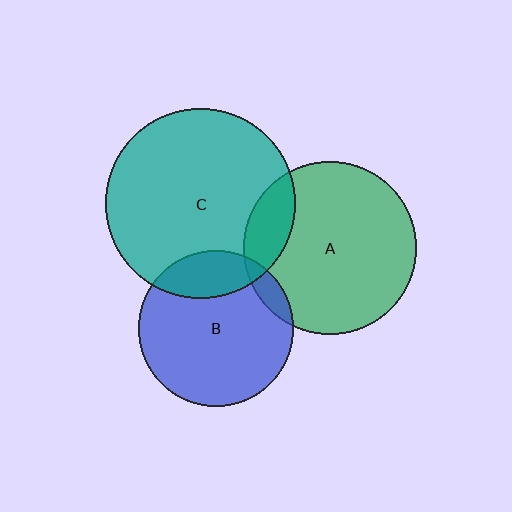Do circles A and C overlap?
Yes.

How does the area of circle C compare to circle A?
Approximately 1.2 times.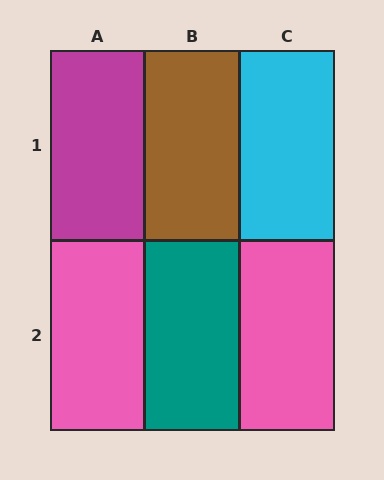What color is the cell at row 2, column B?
Teal.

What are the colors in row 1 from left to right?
Magenta, brown, cyan.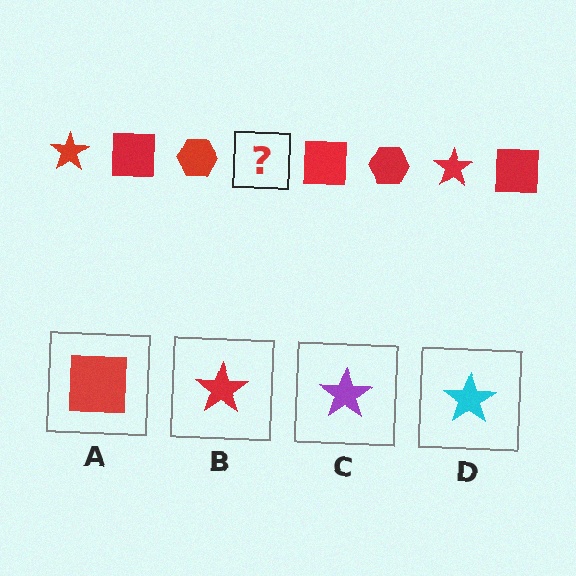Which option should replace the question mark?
Option B.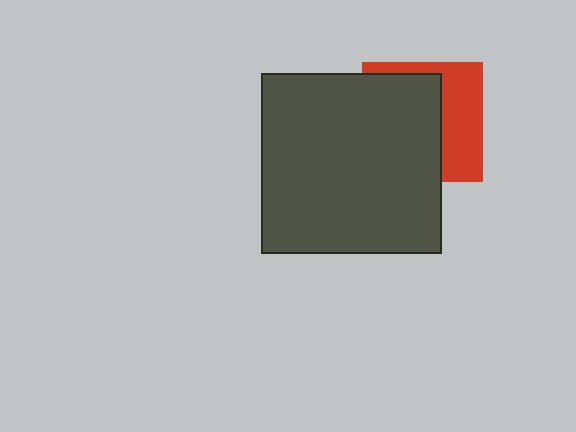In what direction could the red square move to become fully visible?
The red square could move right. That would shift it out from behind the dark gray square entirely.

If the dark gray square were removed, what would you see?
You would see the complete red square.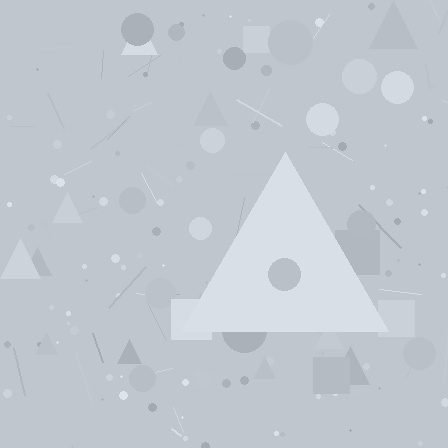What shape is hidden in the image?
A triangle is hidden in the image.